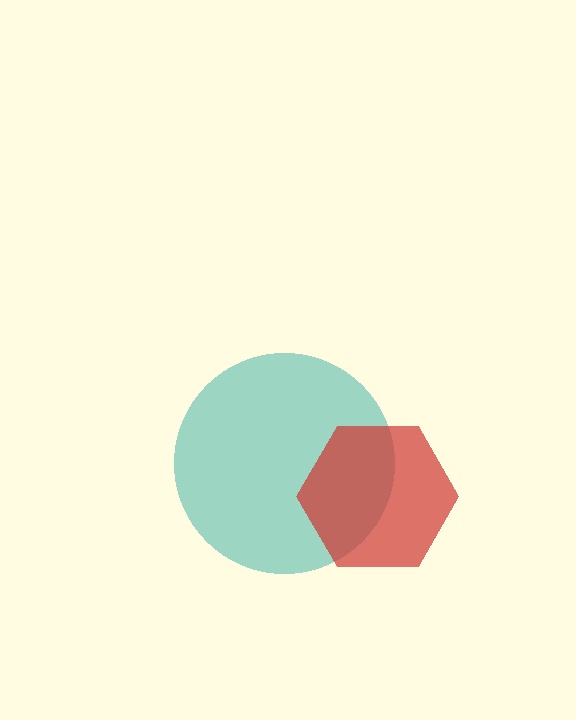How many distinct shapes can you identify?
There are 2 distinct shapes: a teal circle, a red hexagon.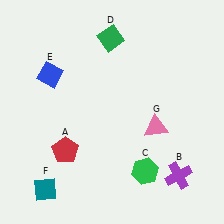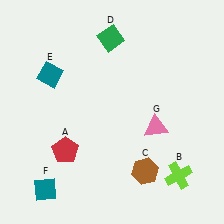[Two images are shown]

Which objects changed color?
B changed from purple to lime. C changed from green to brown. E changed from blue to teal.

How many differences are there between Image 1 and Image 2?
There are 3 differences between the two images.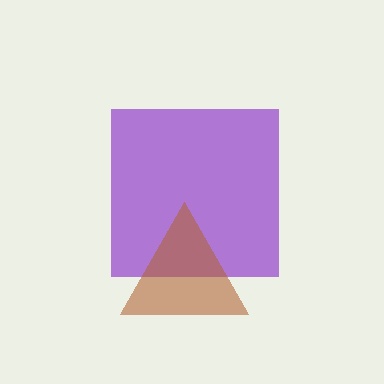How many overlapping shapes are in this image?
There are 2 overlapping shapes in the image.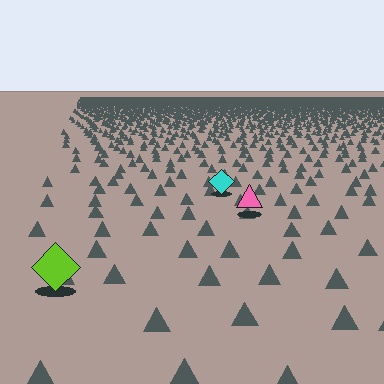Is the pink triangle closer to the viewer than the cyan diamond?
Yes. The pink triangle is closer — you can tell from the texture gradient: the ground texture is coarser near it.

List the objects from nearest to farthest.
From nearest to farthest: the lime diamond, the pink triangle, the cyan diamond.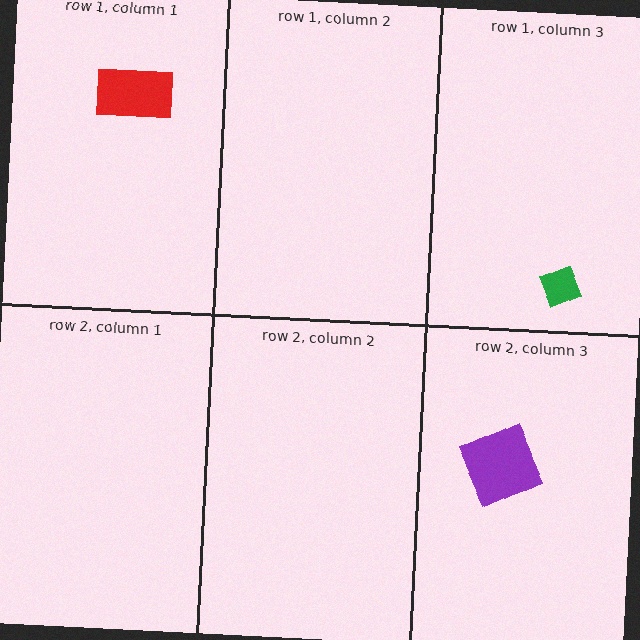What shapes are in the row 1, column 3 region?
The green diamond.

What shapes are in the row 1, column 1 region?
The red rectangle.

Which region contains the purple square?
The row 2, column 3 region.